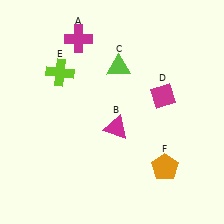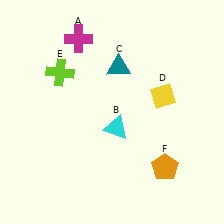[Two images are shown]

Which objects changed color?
B changed from magenta to cyan. C changed from lime to teal. D changed from magenta to yellow.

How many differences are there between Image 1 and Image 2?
There are 3 differences between the two images.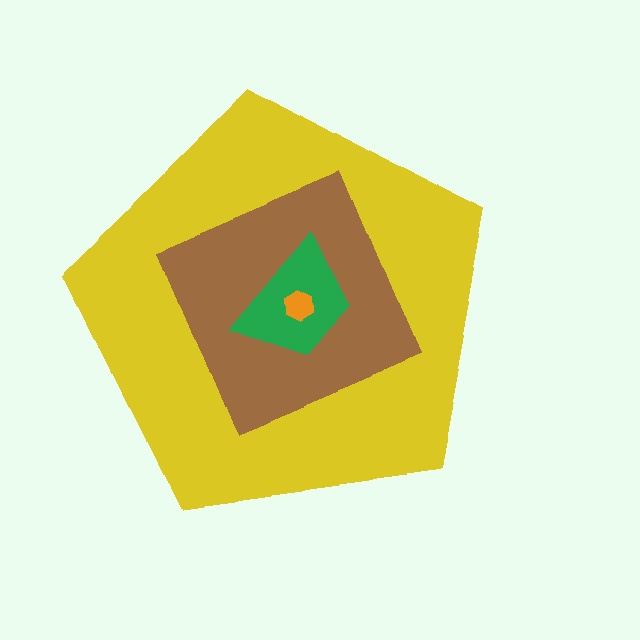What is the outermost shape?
The yellow pentagon.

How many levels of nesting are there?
4.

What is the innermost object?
The orange hexagon.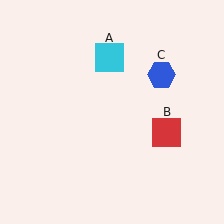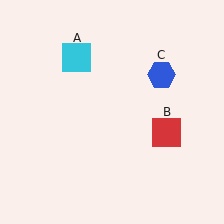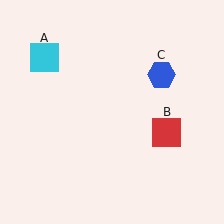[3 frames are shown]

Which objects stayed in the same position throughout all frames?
Red square (object B) and blue hexagon (object C) remained stationary.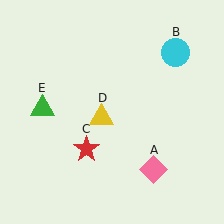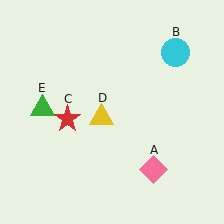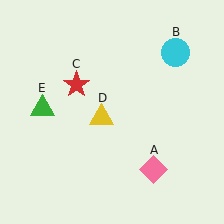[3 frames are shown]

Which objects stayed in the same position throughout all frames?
Pink diamond (object A) and cyan circle (object B) and yellow triangle (object D) and green triangle (object E) remained stationary.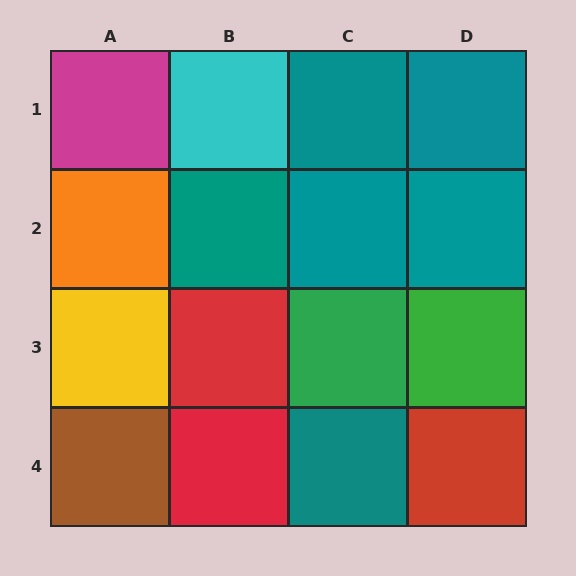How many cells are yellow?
1 cell is yellow.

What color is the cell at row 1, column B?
Cyan.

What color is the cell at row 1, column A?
Magenta.